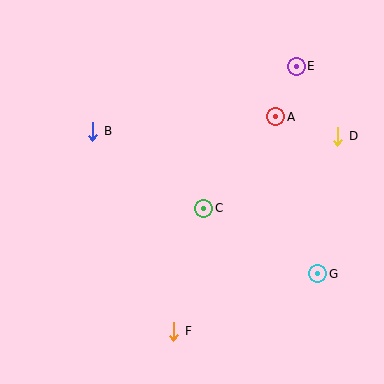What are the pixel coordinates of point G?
Point G is at (318, 274).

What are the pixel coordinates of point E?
Point E is at (296, 66).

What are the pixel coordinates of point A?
Point A is at (276, 117).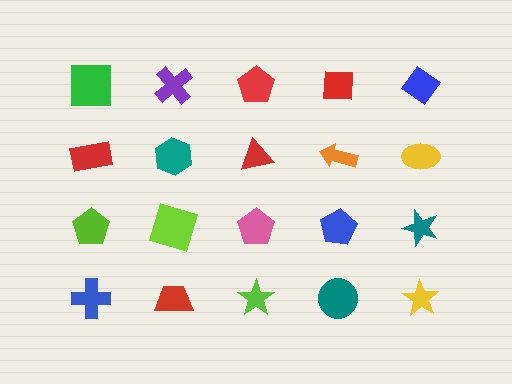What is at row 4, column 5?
A yellow star.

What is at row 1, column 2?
A purple cross.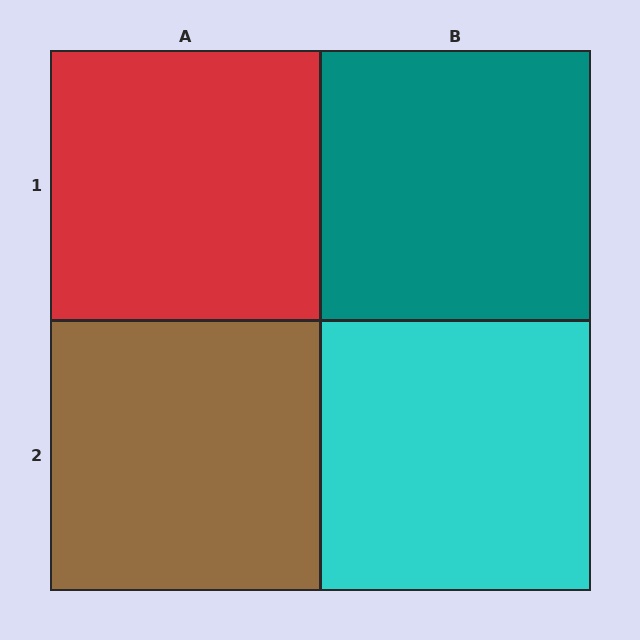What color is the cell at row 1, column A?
Red.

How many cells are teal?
1 cell is teal.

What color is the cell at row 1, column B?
Teal.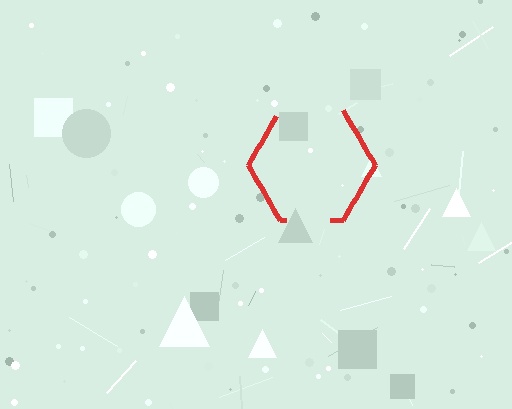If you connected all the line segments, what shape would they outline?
They would outline a hexagon.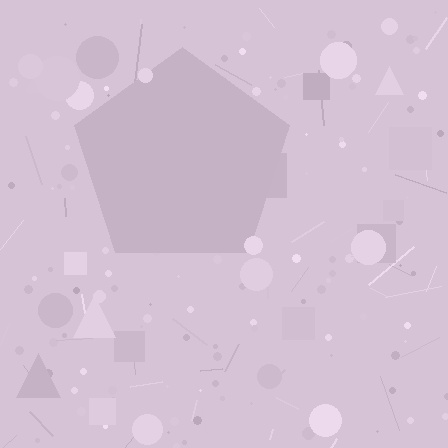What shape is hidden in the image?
A pentagon is hidden in the image.